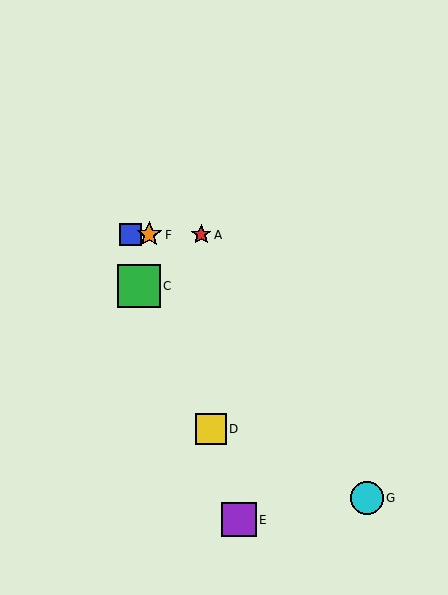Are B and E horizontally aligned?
No, B is at y≈235 and E is at y≈520.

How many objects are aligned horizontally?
3 objects (A, B, F) are aligned horizontally.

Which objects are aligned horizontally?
Objects A, B, F are aligned horizontally.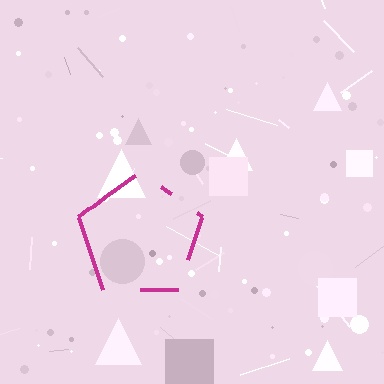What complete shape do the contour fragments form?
The contour fragments form a pentagon.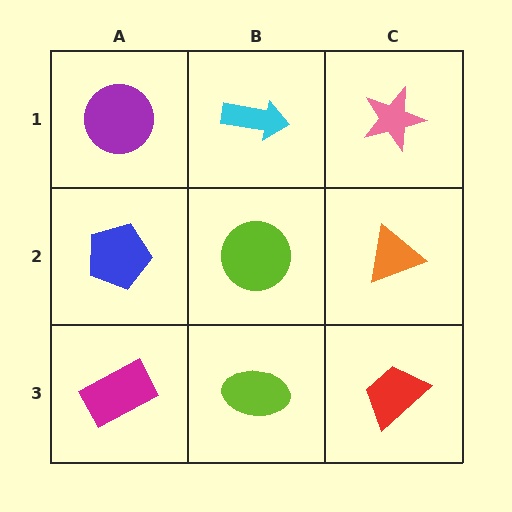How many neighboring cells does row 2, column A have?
3.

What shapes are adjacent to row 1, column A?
A blue pentagon (row 2, column A), a cyan arrow (row 1, column B).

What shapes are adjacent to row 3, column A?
A blue pentagon (row 2, column A), a lime ellipse (row 3, column B).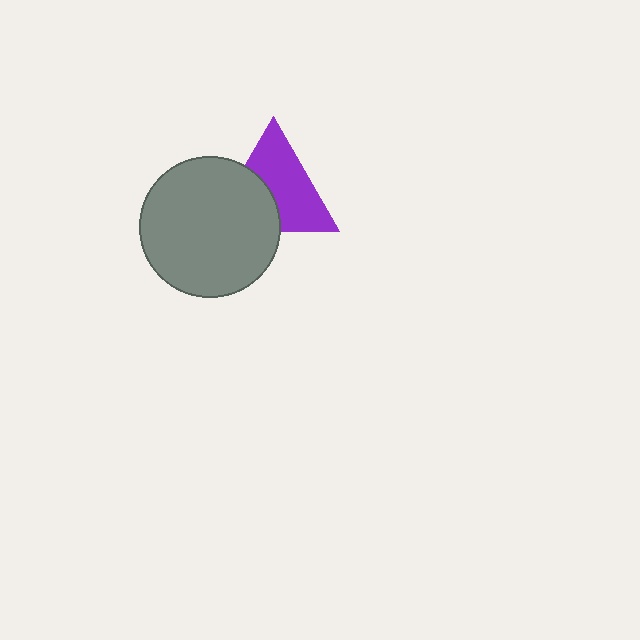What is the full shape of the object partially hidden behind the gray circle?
The partially hidden object is a purple triangle.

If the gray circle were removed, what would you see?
You would see the complete purple triangle.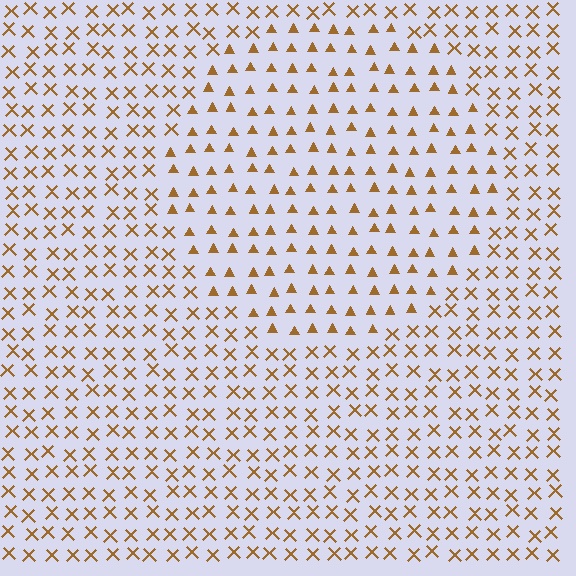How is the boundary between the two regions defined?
The boundary is defined by a change in element shape: triangles inside vs. X marks outside. All elements share the same color and spacing.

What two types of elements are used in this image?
The image uses triangles inside the circle region and X marks outside it.